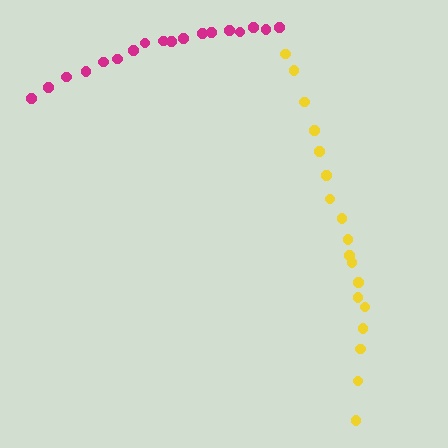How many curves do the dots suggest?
There are 2 distinct paths.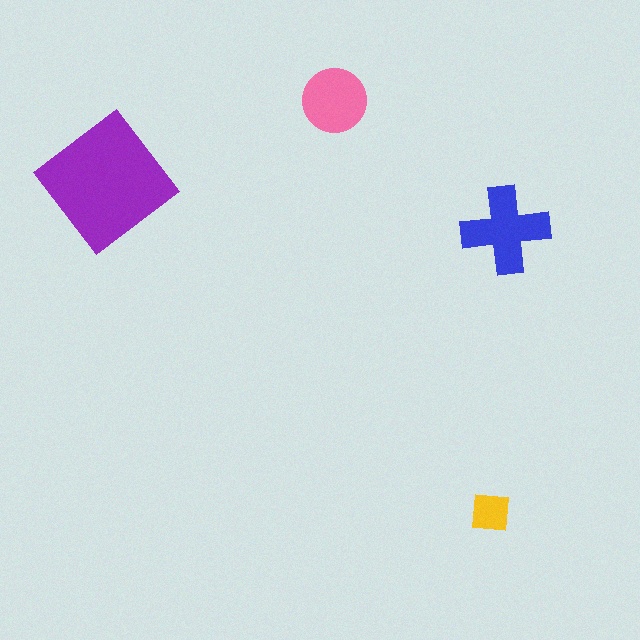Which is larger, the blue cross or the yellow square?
The blue cross.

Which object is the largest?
The purple diamond.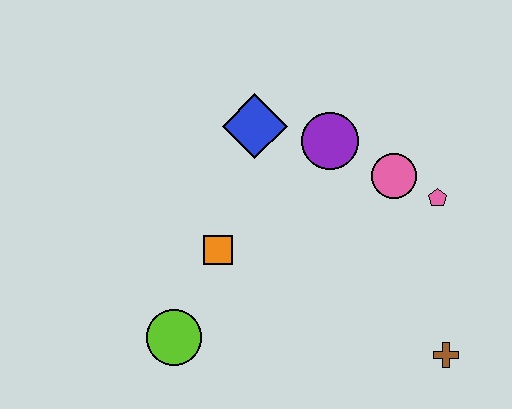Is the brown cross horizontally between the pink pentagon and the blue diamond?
No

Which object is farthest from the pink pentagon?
The lime circle is farthest from the pink pentagon.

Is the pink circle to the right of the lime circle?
Yes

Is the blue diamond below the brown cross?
No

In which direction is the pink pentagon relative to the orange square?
The pink pentagon is to the right of the orange square.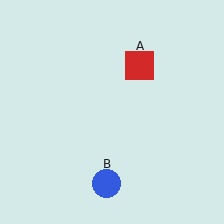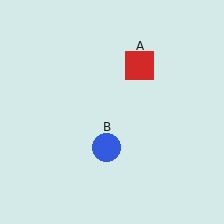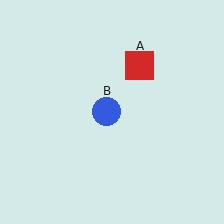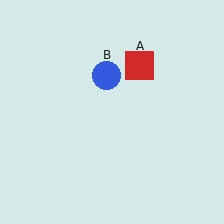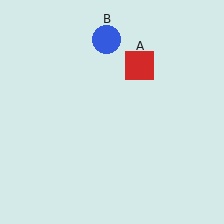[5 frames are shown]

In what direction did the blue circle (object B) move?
The blue circle (object B) moved up.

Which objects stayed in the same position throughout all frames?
Red square (object A) remained stationary.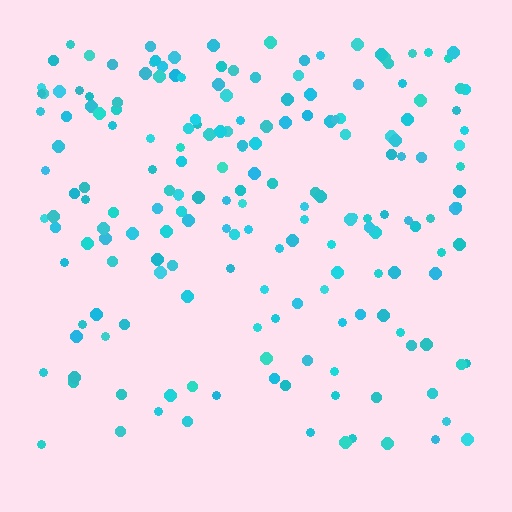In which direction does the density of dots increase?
From bottom to top, with the top side densest.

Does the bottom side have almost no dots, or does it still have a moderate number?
Still a moderate number, just noticeably fewer than the top.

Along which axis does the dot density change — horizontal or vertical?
Vertical.